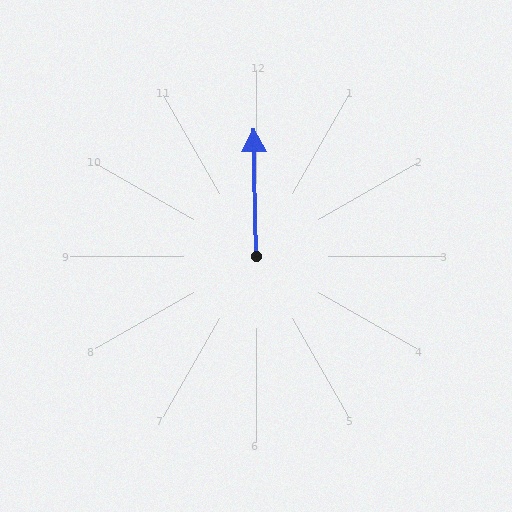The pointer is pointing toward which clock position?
Roughly 12 o'clock.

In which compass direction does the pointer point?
North.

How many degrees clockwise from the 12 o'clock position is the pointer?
Approximately 359 degrees.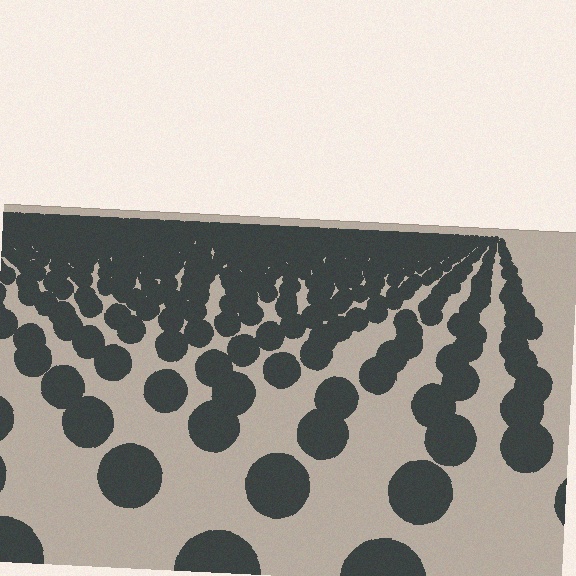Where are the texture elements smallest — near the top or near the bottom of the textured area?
Near the top.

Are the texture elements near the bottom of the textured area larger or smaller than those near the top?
Larger. Near the bottom, elements are closer to the viewer and appear at a bigger on-screen size.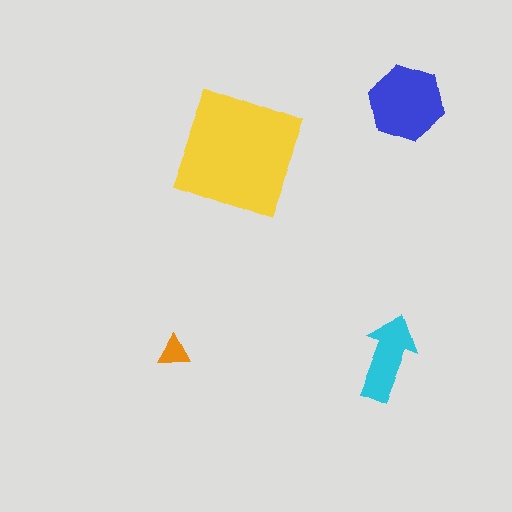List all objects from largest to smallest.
The yellow square, the blue hexagon, the cyan arrow, the orange triangle.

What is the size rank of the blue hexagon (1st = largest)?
2nd.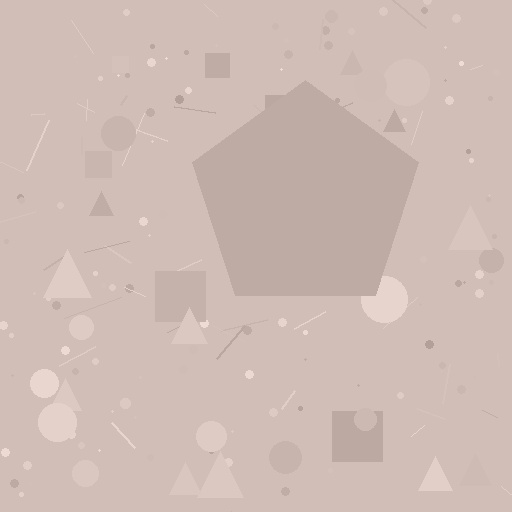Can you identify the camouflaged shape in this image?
The camouflaged shape is a pentagon.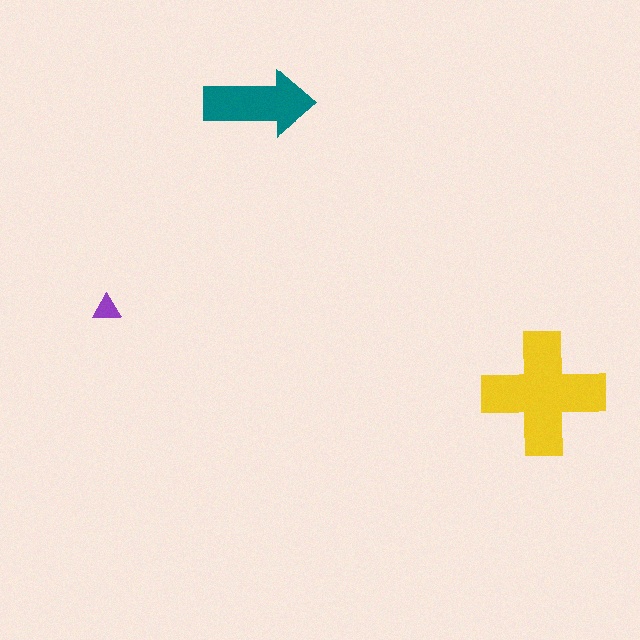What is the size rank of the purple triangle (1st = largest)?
3rd.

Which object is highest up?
The teal arrow is topmost.